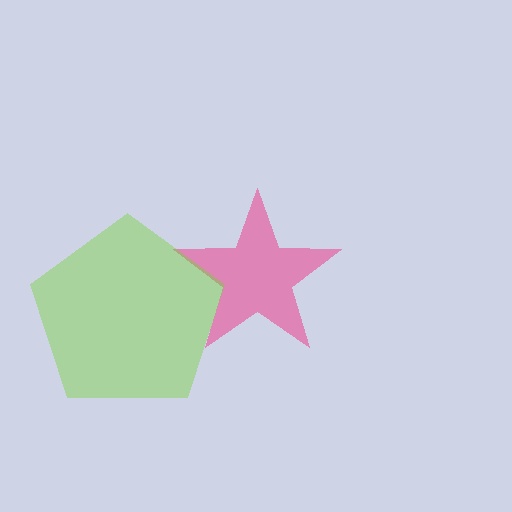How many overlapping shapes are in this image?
There are 2 overlapping shapes in the image.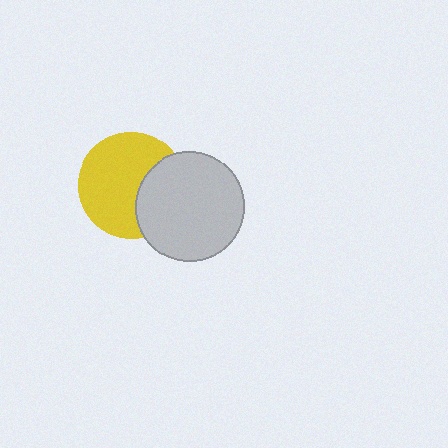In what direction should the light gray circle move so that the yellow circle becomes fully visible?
The light gray circle should move right. That is the shortest direction to clear the overlap and leave the yellow circle fully visible.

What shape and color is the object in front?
The object in front is a light gray circle.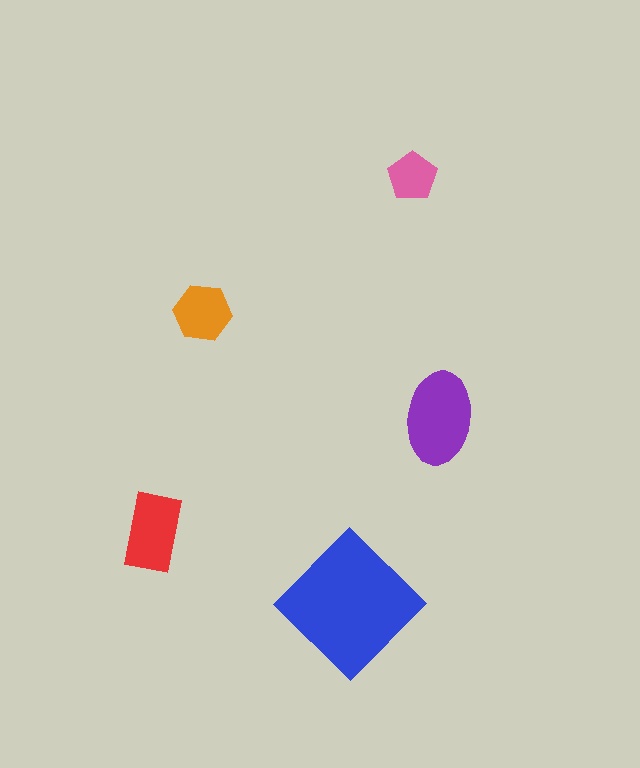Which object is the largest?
The blue diamond.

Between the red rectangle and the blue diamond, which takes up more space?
The blue diamond.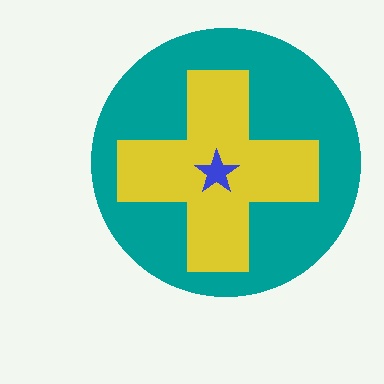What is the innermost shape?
The blue star.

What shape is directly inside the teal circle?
The yellow cross.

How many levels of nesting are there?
3.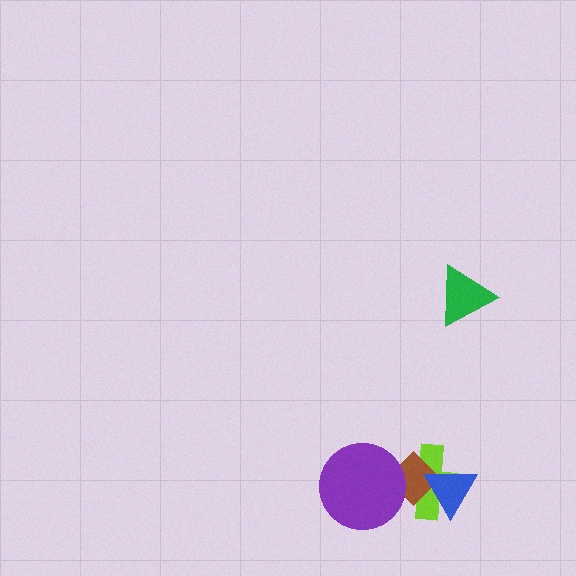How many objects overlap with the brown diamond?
3 objects overlap with the brown diamond.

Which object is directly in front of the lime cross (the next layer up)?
The brown diamond is directly in front of the lime cross.